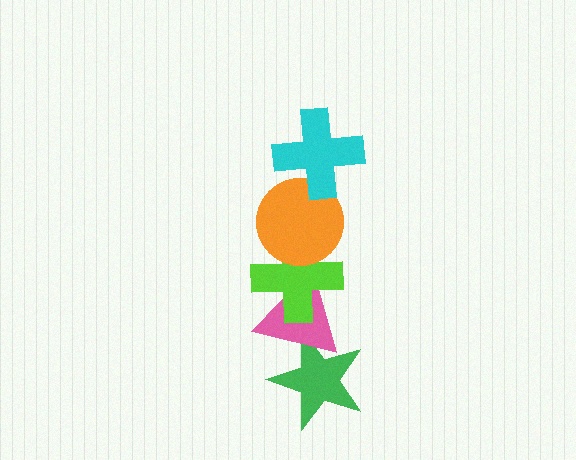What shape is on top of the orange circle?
The cyan cross is on top of the orange circle.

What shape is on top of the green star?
The pink triangle is on top of the green star.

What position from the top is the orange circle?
The orange circle is 2nd from the top.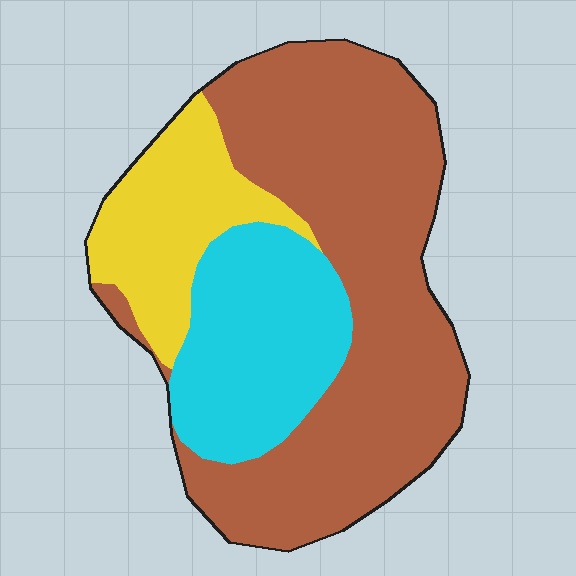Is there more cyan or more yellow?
Cyan.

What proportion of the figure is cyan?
Cyan covers about 25% of the figure.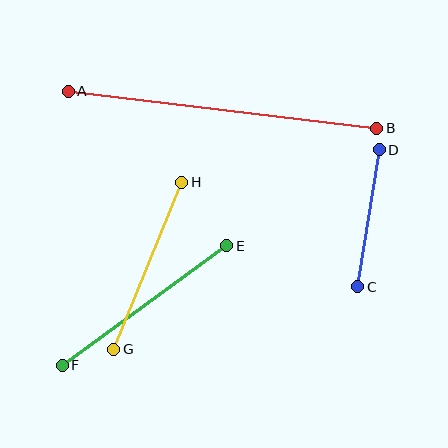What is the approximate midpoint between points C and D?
The midpoint is at approximately (368, 218) pixels.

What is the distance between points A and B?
The distance is approximately 311 pixels.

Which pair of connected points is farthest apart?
Points A and B are farthest apart.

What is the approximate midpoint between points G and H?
The midpoint is at approximately (148, 266) pixels.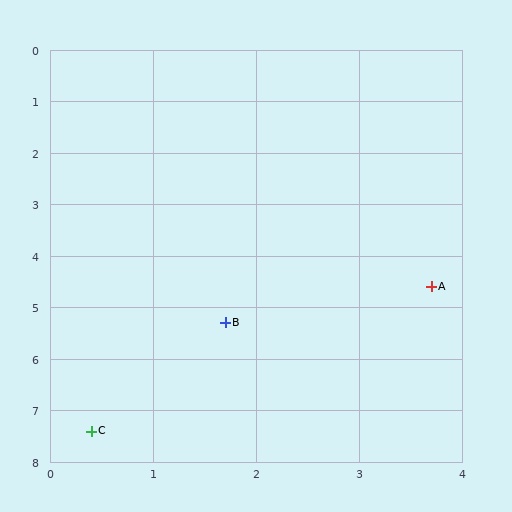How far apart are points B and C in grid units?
Points B and C are about 2.5 grid units apart.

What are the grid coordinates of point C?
Point C is at approximately (0.4, 7.4).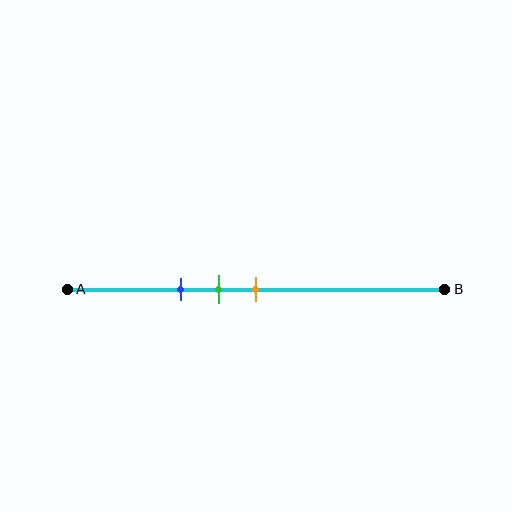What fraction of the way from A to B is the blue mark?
The blue mark is approximately 30% (0.3) of the way from A to B.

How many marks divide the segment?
There are 3 marks dividing the segment.